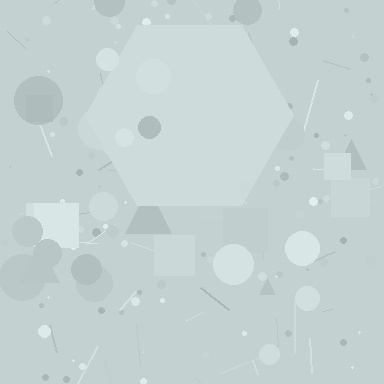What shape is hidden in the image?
A hexagon is hidden in the image.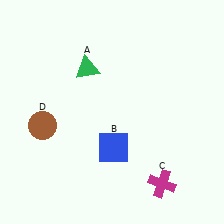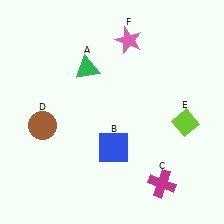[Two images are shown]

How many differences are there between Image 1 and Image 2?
There are 2 differences between the two images.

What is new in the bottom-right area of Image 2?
A lime diamond (E) was added in the bottom-right area of Image 2.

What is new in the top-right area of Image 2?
A pink star (F) was added in the top-right area of Image 2.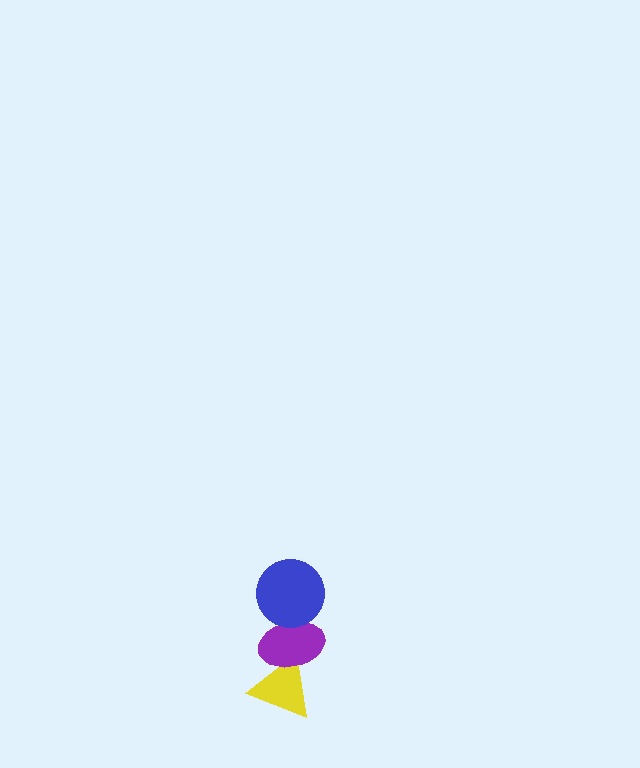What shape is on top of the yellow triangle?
The purple ellipse is on top of the yellow triangle.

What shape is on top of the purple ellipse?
The blue circle is on top of the purple ellipse.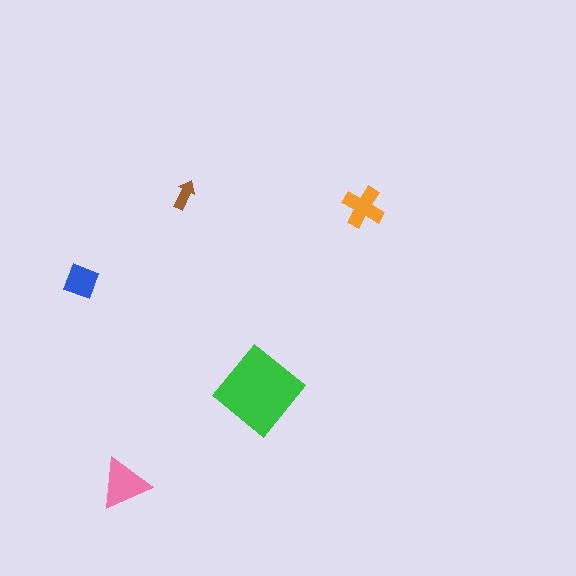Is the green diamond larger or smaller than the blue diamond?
Larger.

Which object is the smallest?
The brown arrow.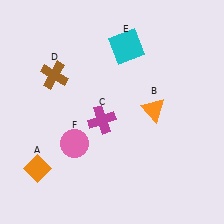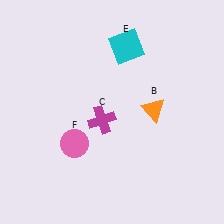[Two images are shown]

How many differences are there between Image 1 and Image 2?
There are 2 differences between the two images.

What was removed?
The brown cross (D), the orange diamond (A) were removed in Image 2.